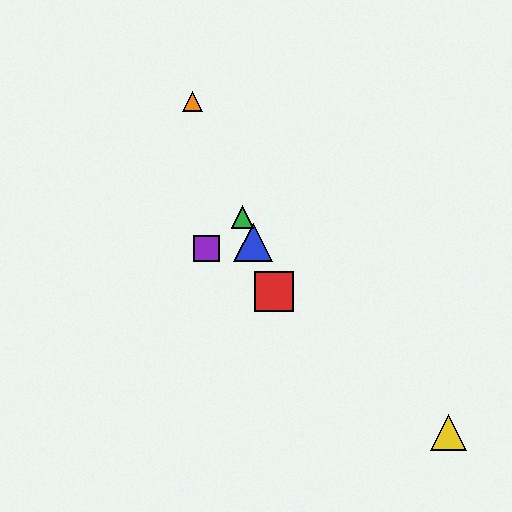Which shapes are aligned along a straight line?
The red square, the blue triangle, the green triangle, the orange triangle are aligned along a straight line.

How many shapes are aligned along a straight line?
4 shapes (the red square, the blue triangle, the green triangle, the orange triangle) are aligned along a straight line.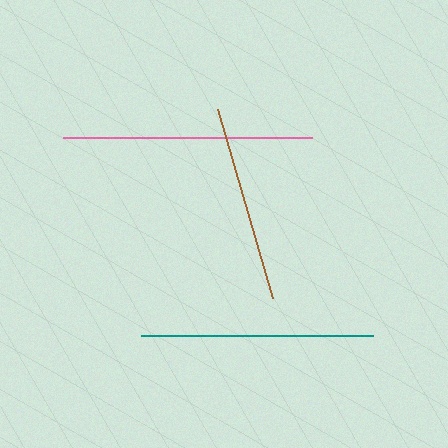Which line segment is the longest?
The pink line is the longest at approximately 249 pixels.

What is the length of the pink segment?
The pink segment is approximately 249 pixels long.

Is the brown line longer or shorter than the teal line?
The teal line is longer than the brown line.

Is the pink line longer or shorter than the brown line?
The pink line is longer than the brown line.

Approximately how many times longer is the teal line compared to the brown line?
The teal line is approximately 1.2 times the length of the brown line.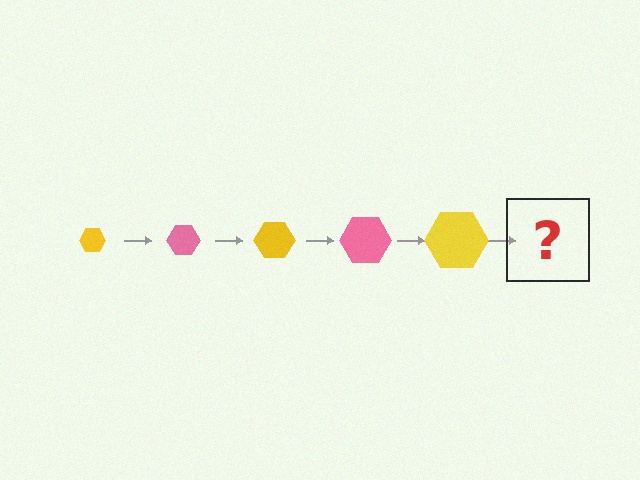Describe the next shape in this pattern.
It should be a pink hexagon, larger than the previous one.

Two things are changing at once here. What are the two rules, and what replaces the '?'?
The two rules are that the hexagon grows larger each step and the color cycles through yellow and pink. The '?' should be a pink hexagon, larger than the previous one.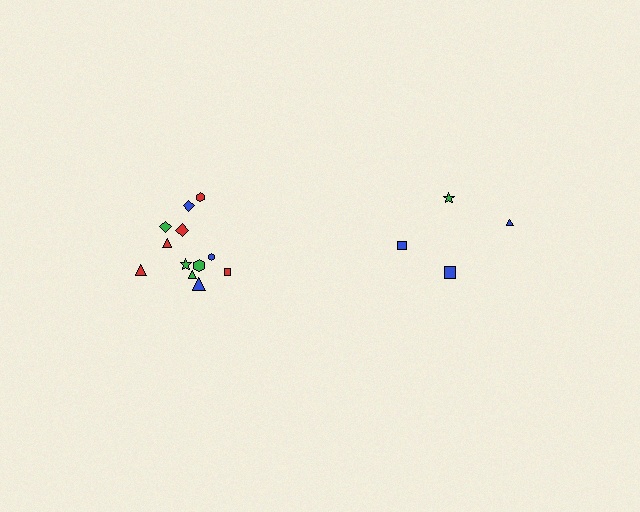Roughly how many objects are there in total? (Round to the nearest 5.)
Roughly 15 objects in total.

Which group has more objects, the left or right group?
The left group.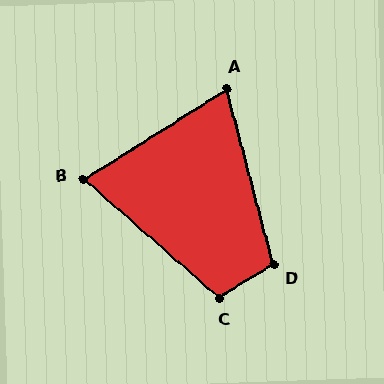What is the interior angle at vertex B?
Approximately 74 degrees (acute).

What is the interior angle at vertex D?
Approximately 106 degrees (obtuse).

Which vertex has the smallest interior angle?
A, at approximately 73 degrees.